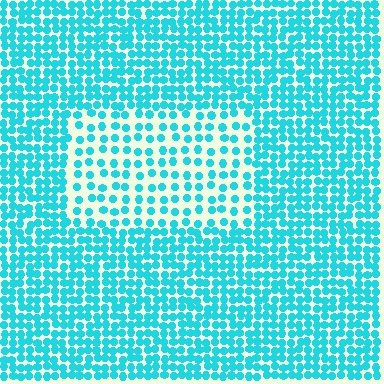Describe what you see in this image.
The image contains small cyan elements arranged at two different densities. A rectangle-shaped region is visible where the elements are less densely packed than the surrounding area.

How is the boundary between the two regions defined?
The boundary is defined by a change in element density (approximately 2.0x ratio). All elements are the same color, size, and shape.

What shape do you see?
I see a rectangle.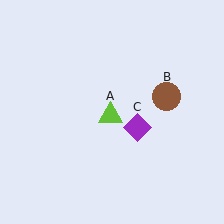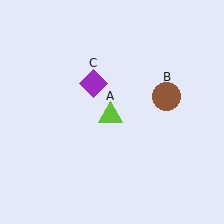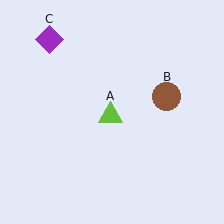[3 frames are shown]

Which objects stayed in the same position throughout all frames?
Lime triangle (object A) and brown circle (object B) remained stationary.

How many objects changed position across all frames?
1 object changed position: purple diamond (object C).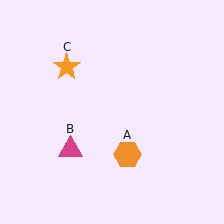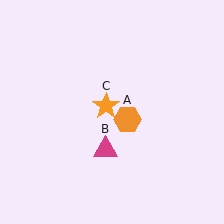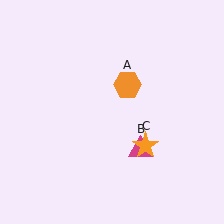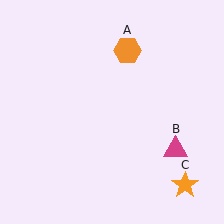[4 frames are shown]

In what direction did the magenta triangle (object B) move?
The magenta triangle (object B) moved right.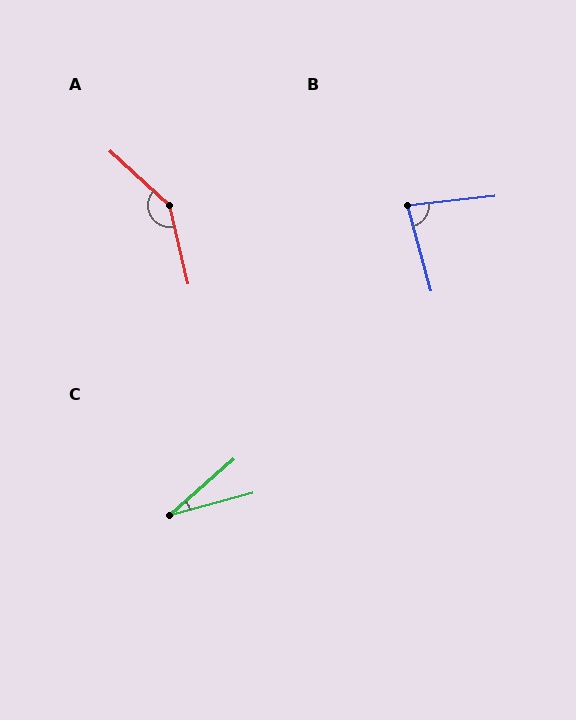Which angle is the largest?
A, at approximately 145 degrees.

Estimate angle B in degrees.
Approximately 81 degrees.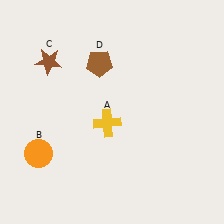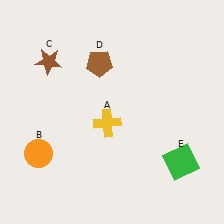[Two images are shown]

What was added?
A green square (E) was added in Image 2.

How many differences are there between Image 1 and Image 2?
There is 1 difference between the two images.